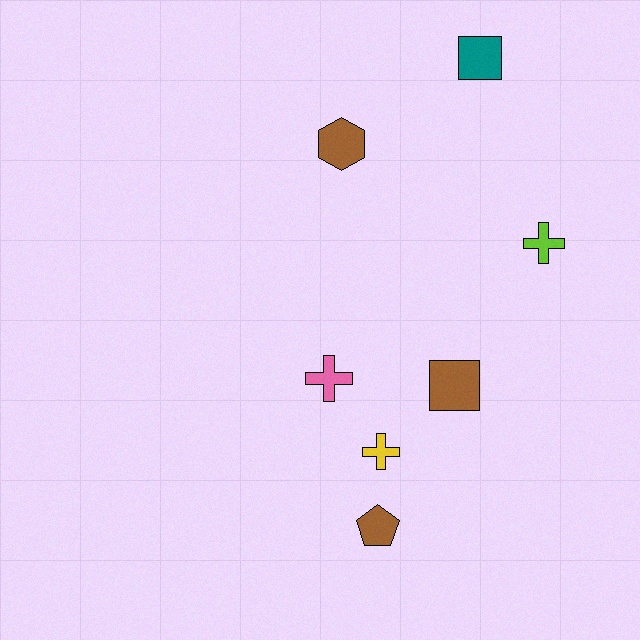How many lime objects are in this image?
There is 1 lime object.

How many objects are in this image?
There are 7 objects.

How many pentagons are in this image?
There is 1 pentagon.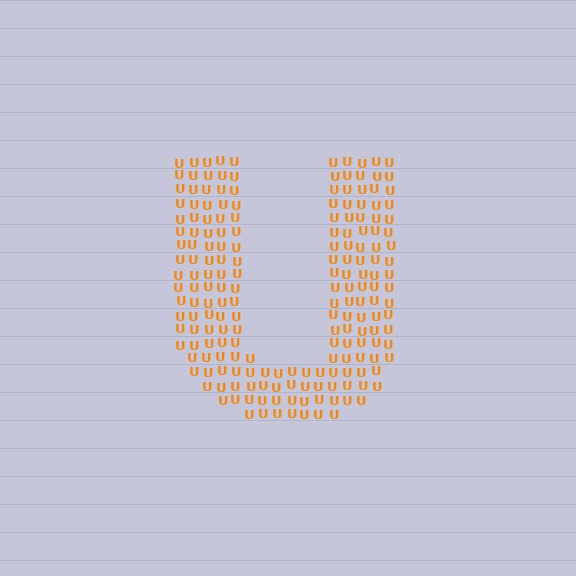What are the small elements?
The small elements are letter U's.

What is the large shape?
The large shape is the letter U.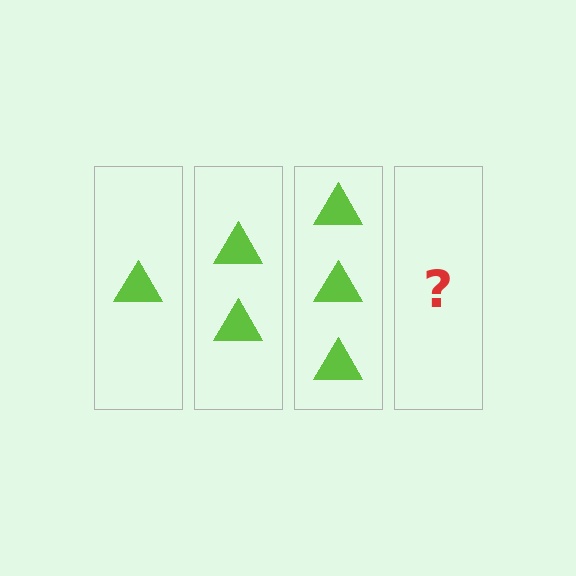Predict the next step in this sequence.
The next step is 4 triangles.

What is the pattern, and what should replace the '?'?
The pattern is that each step adds one more triangle. The '?' should be 4 triangles.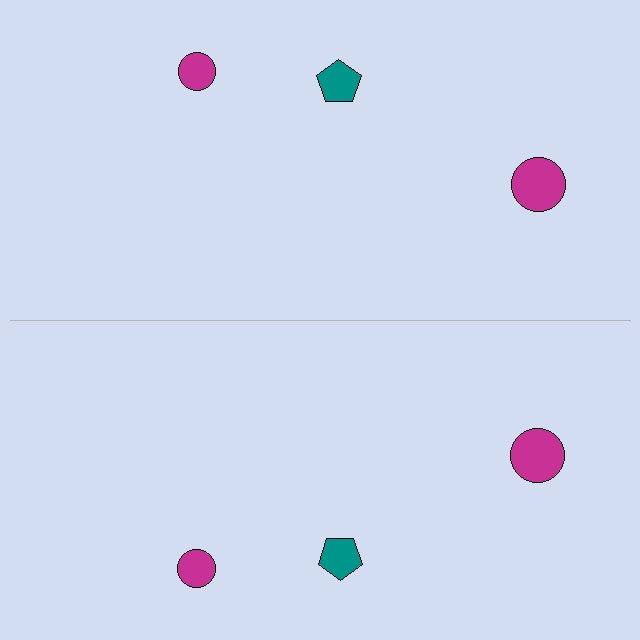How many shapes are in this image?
There are 6 shapes in this image.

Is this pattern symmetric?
Yes, this pattern has bilateral (reflection) symmetry.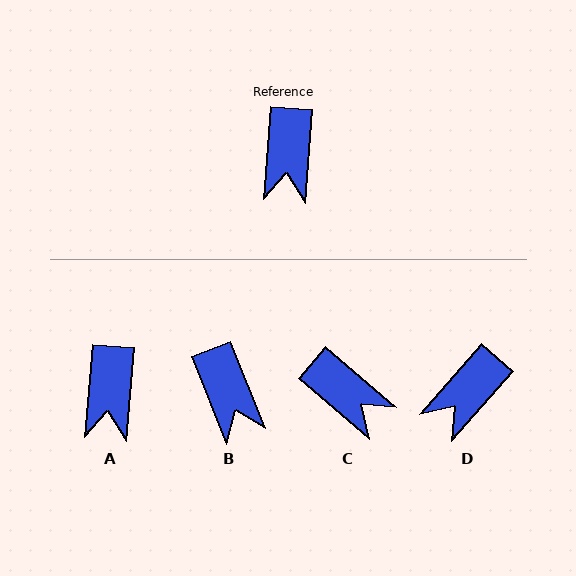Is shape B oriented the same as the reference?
No, it is off by about 26 degrees.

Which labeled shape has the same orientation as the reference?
A.